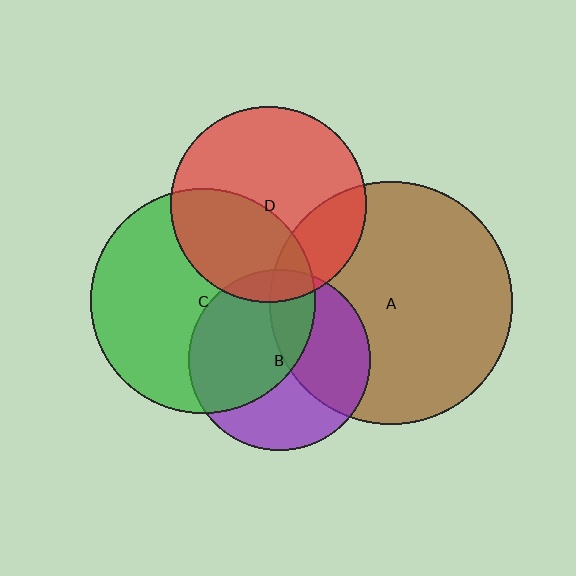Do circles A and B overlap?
Yes.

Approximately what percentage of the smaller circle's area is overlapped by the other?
Approximately 40%.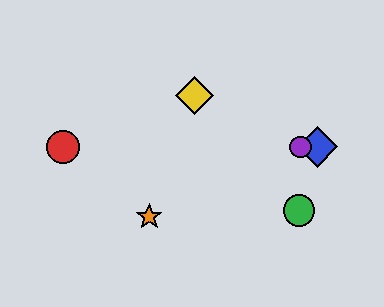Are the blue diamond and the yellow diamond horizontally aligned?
No, the blue diamond is at y≈147 and the yellow diamond is at y≈95.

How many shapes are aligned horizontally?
3 shapes (the red circle, the blue diamond, the purple circle) are aligned horizontally.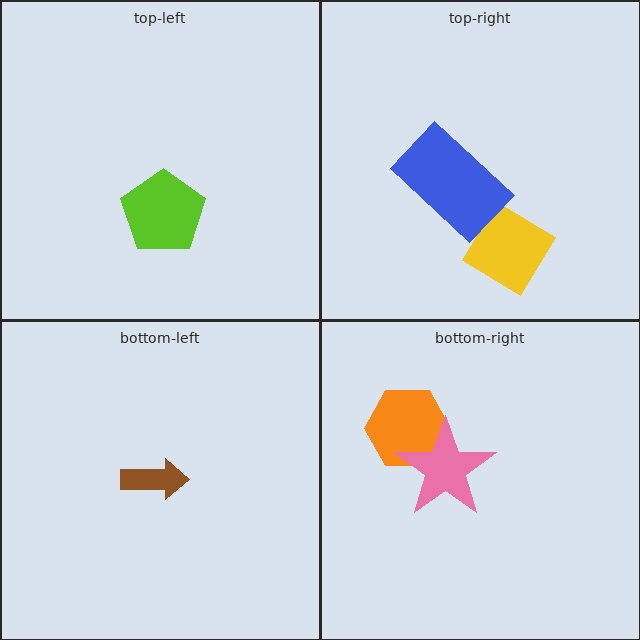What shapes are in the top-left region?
The lime pentagon.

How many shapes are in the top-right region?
2.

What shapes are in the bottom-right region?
The orange hexagon, the pink star.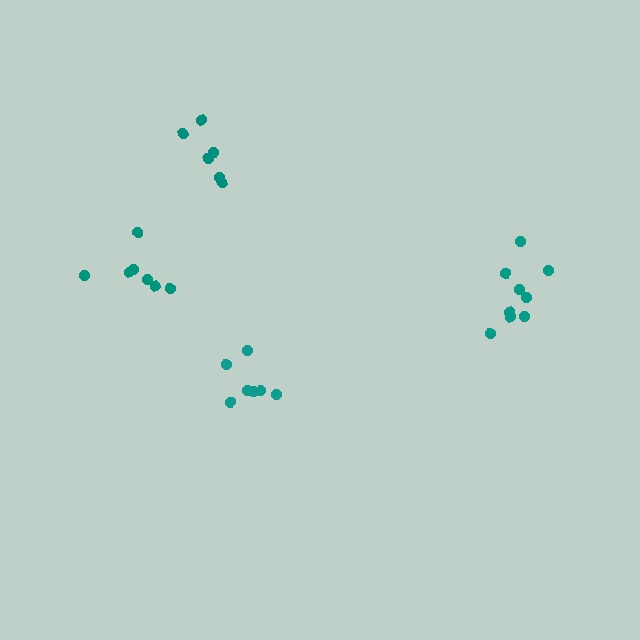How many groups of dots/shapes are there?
There are 4 groups.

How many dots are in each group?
Group 1: 6 dots, Group 2: 9 dots, Group 3: 7 dots, Group 4: 7 dots (29 total).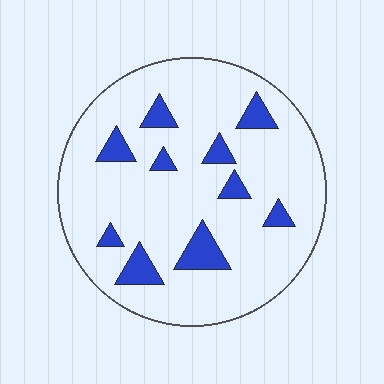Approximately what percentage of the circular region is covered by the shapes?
Approximately 15%.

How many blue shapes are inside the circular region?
10.